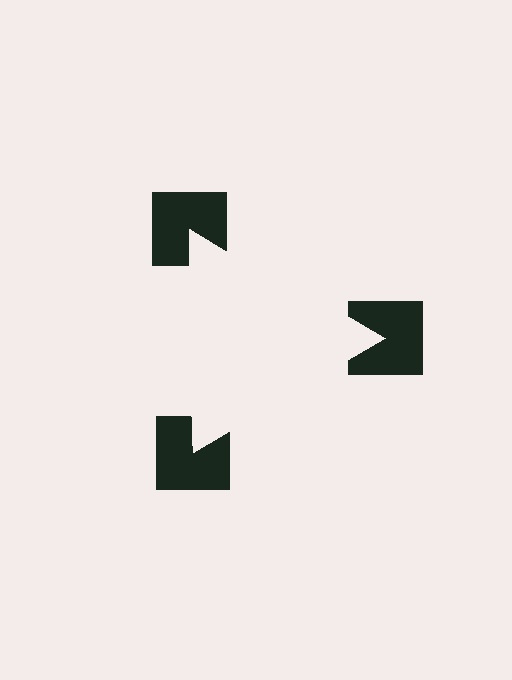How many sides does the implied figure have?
3 sides.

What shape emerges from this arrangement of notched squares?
An illusory triangle — its edges are inferred from the aligned wedge cuts in the notched squares, not physically drawn.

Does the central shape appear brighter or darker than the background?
It typically appears slightly brighter than the background, even though no actual brightness change is drawn.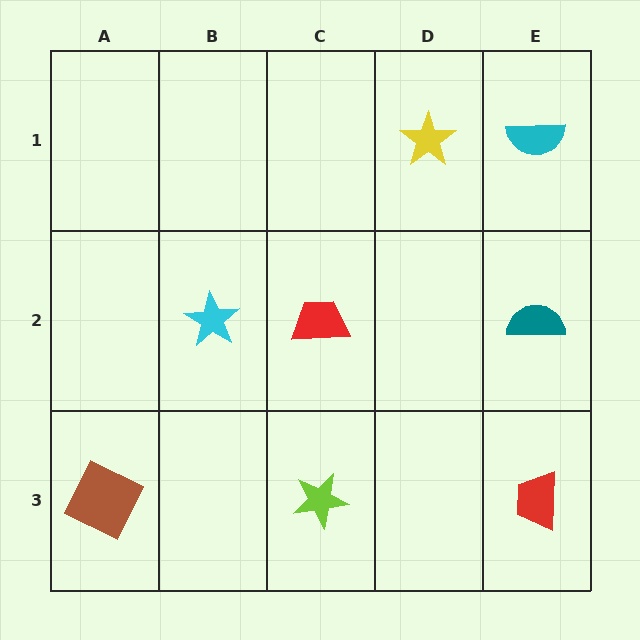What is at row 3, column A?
A brown square.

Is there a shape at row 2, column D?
No, that cell is empty.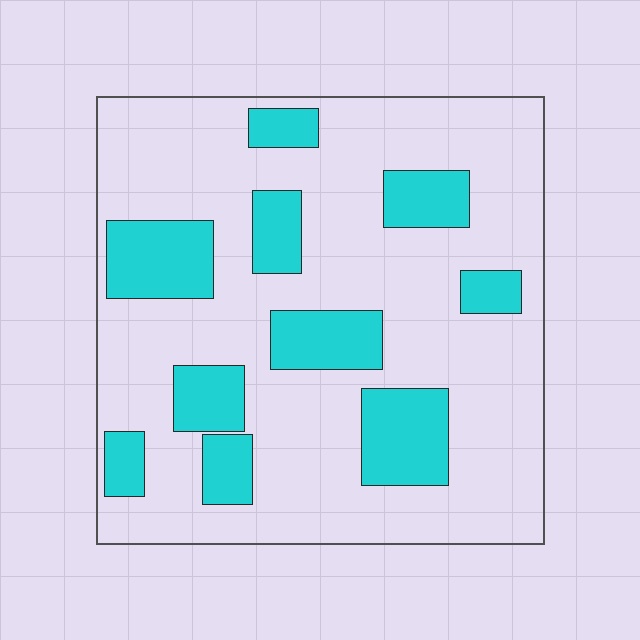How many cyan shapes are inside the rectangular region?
10.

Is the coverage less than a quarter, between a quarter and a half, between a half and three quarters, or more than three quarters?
Less than a quarter.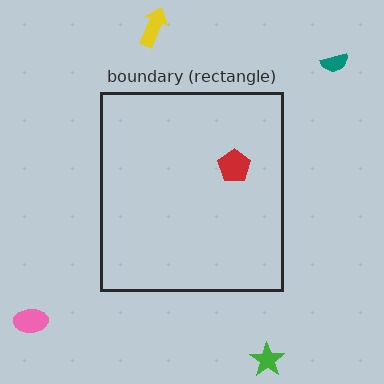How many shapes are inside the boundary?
1 inside, 4 outside.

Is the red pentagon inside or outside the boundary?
Inside.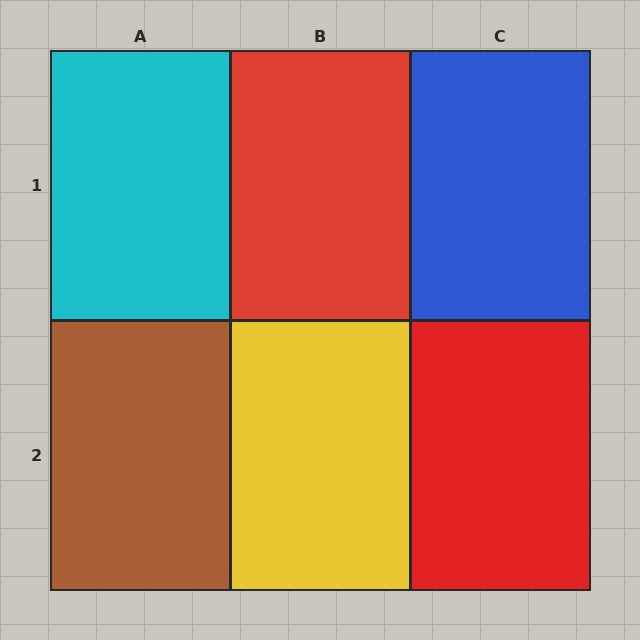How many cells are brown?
1 cell is brown.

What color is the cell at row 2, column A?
Brown.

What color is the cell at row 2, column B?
Yellow.